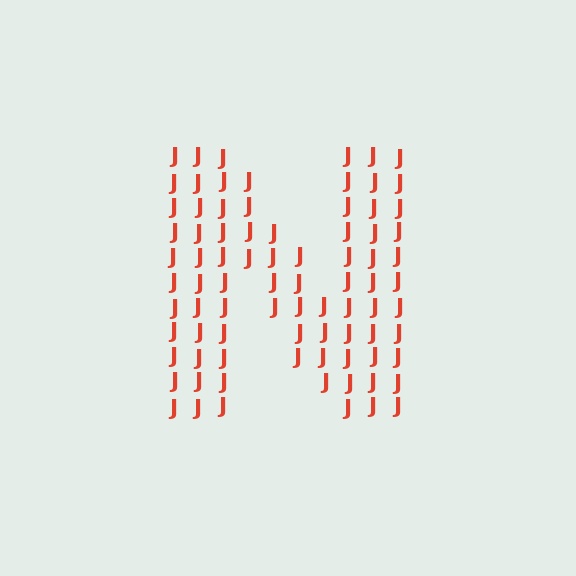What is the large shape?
The large shape is the letter N.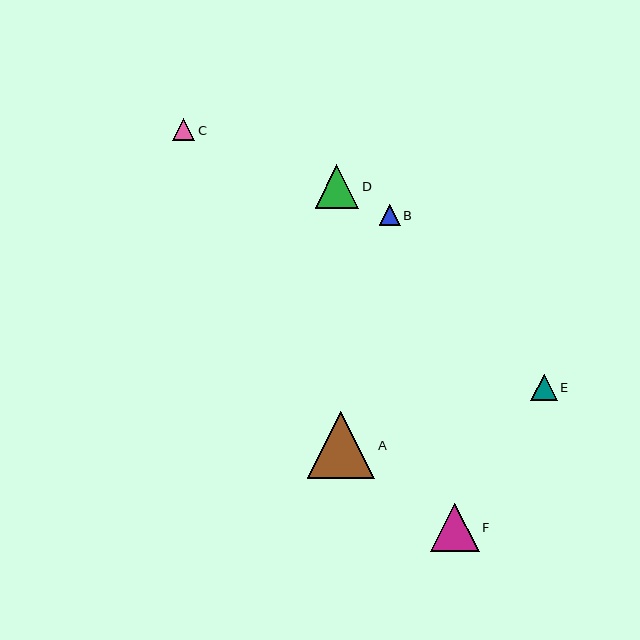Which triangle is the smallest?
Triangle B is the smallest with a size of approximately 20 pixels.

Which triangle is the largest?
Triangle A is the largest with a size of approximately 68 pixels.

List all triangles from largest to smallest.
From largest to smallest: A, F, D, E, C, B.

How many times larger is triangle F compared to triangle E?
Triangle F is approximately 1.8 times the size of triangle E.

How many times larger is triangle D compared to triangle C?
Triangle D is approximately 2.0 times the size of triangle C.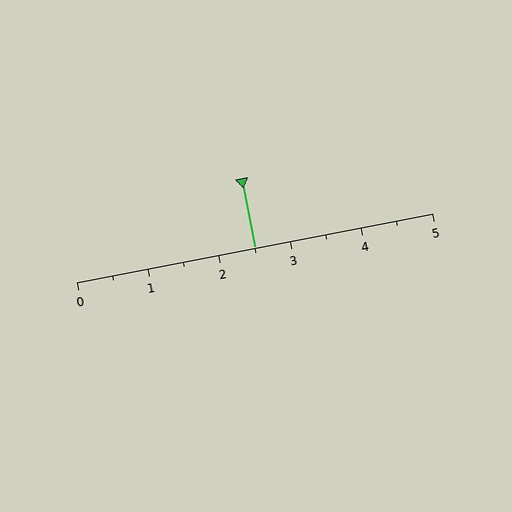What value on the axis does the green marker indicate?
The marker indicates approximately 2.5.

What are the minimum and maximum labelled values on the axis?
The axis runs from 0 to 5.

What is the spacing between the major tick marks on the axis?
The major ticks are spaced 1 apart.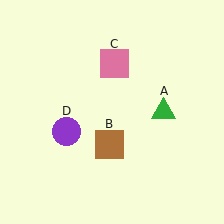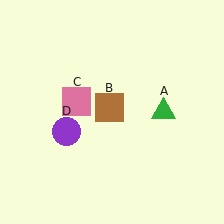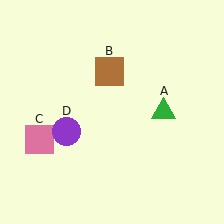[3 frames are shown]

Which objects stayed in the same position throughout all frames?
Green triangle (object A) and purple circle (object D) remained stationary.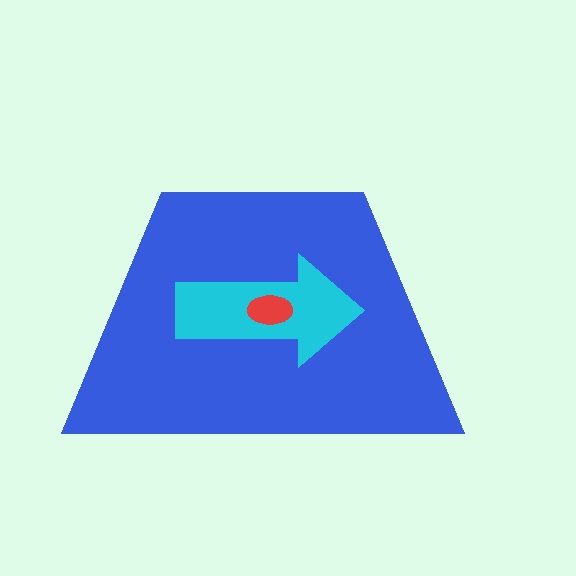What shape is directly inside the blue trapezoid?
The cyan arrow.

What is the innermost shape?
The red ellipse.